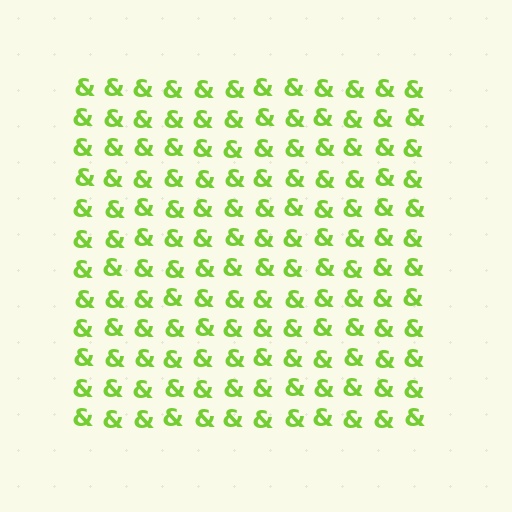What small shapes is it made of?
It is made of small ampersands.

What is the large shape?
The large shape is a square.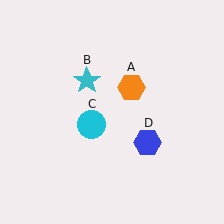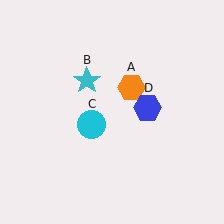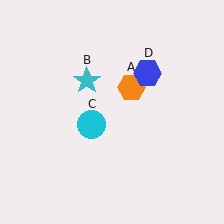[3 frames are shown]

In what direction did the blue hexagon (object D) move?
The blue hexagon (object D) moved up.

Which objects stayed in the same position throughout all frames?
Orange hexagon (object A) and cyan star (object B) and cyan circle (object C) remained stationary.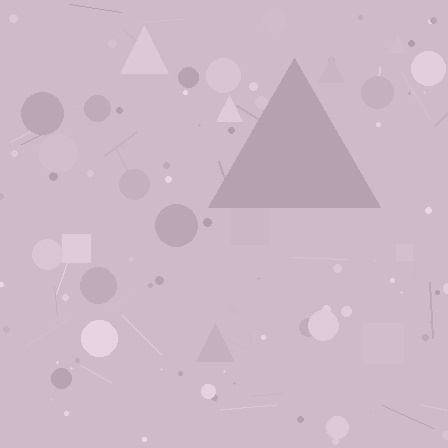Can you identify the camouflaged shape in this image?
The camouflaged shape is a triangle.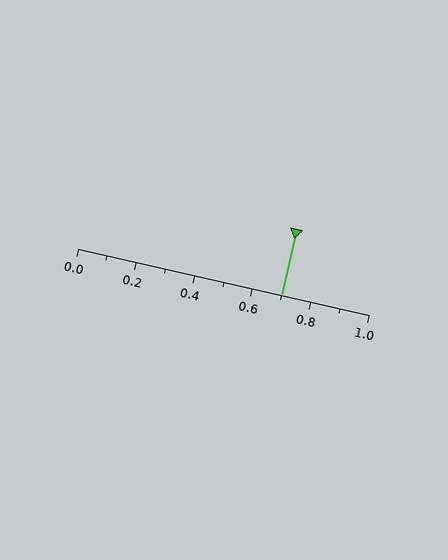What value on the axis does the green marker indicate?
The marker indicates approximately 0.7.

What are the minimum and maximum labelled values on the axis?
The axis runs from 0.0 to 1.0.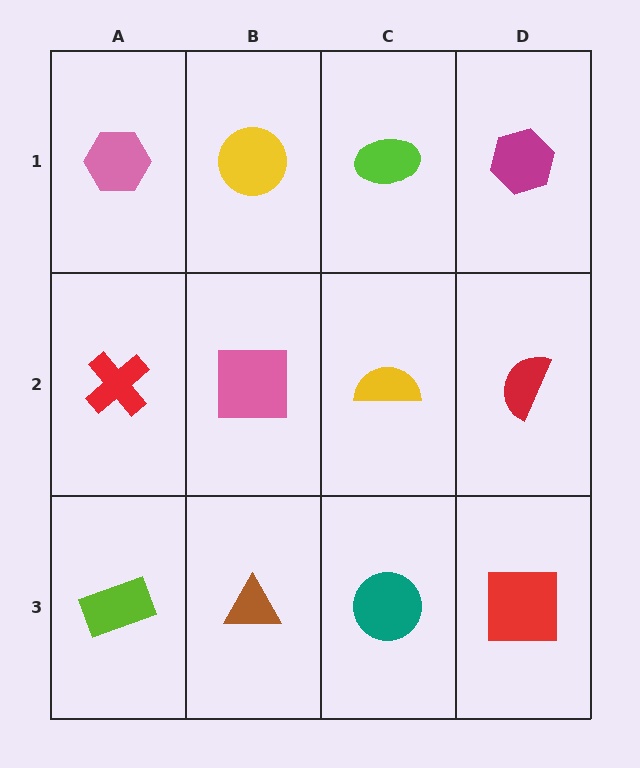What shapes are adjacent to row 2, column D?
A magenta hexagon (row 1, column D), a red square (row 3, column D), a yellow semicircle (row 2, column C).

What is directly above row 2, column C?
A lime ellipse.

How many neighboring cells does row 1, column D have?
2.